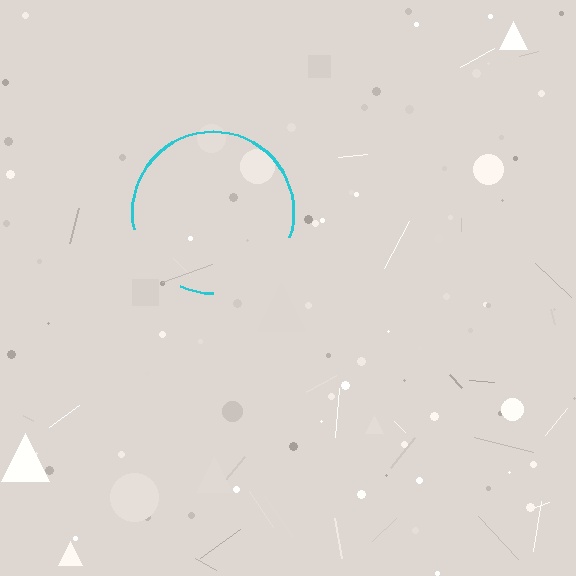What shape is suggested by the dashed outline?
The dashed outline suggests a circle.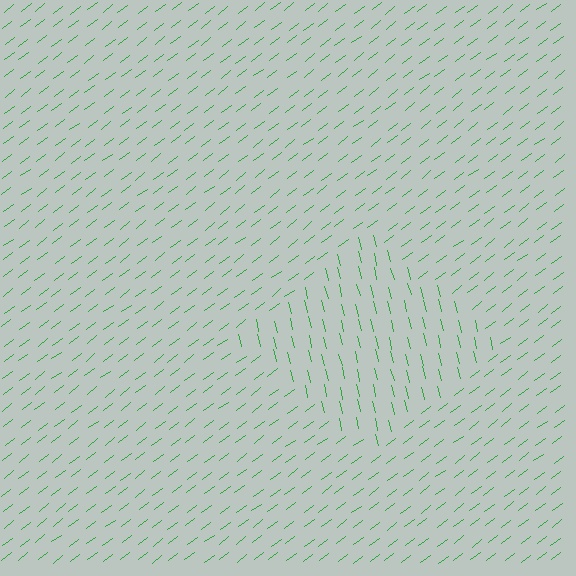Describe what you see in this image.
The image is filled with small green line segments. A diamond region in the image has lines oriented differently from the surrounding lines, creating a visible texture boundary.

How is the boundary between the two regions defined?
The boundary is defined purely by a change in line orientation (approximately 67 degrees difference). All lines are the same color and thickness.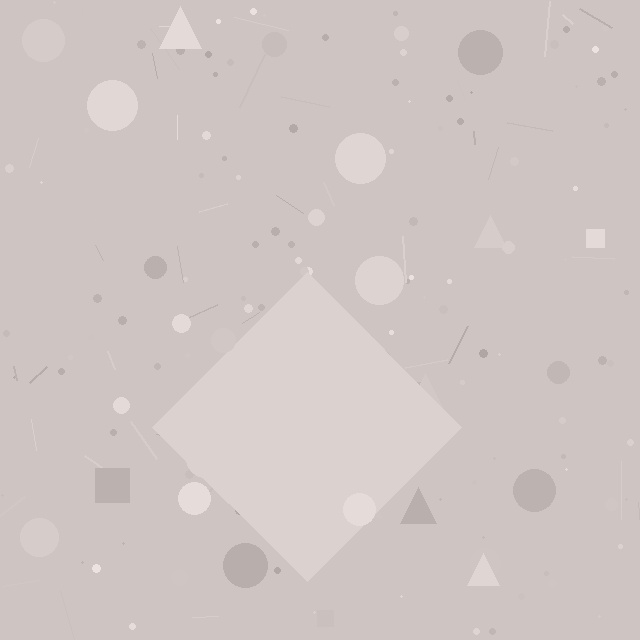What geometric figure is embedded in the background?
A diamond is embedded in the background.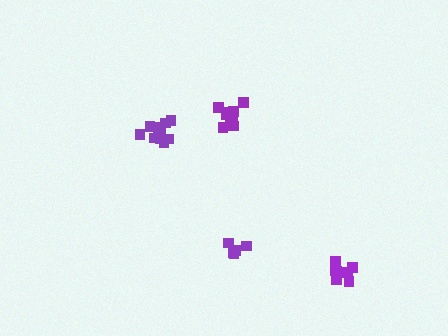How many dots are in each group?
Group 1: 10 dots, Group 2: 5 dots, Group 3: 7 dots, Group 4: 11 dots (33 total).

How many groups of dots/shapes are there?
There are 4 groups.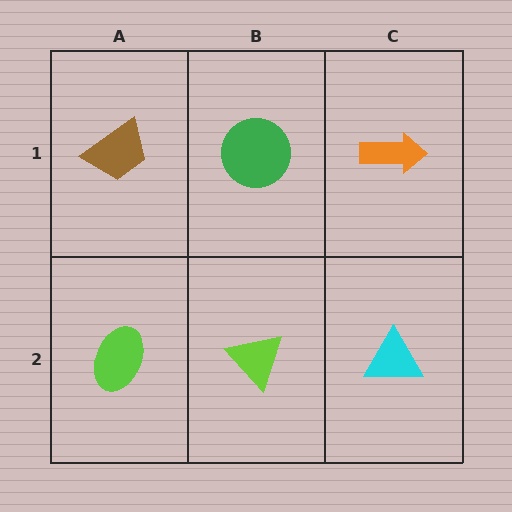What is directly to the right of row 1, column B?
An orange arrow.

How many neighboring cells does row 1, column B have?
3.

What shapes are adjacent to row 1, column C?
A cyan triangle (row 2, column C), a green circle (row 1, column B).